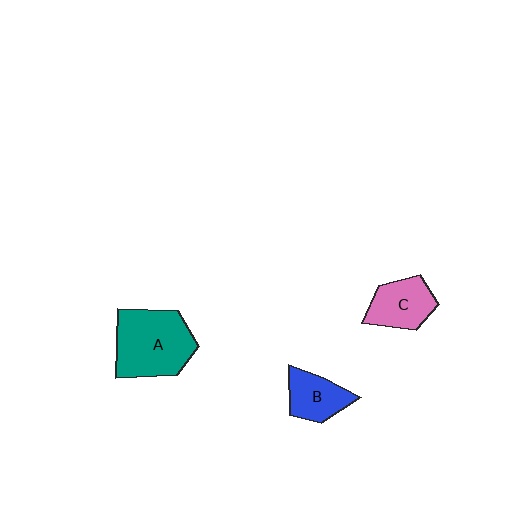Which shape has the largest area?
Shape A (teal).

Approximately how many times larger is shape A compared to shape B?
Approximately 1.9 times.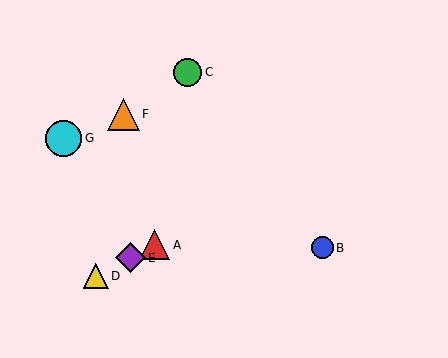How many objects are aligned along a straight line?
3 objects (A, D, E) are aligned along a straight line.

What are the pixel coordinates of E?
Object E is at (130, 258).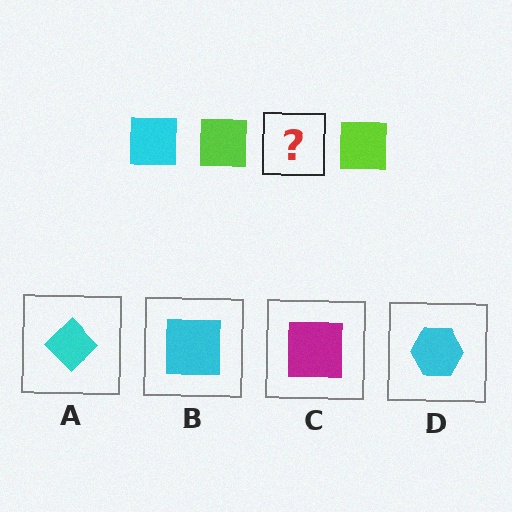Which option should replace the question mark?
Option B.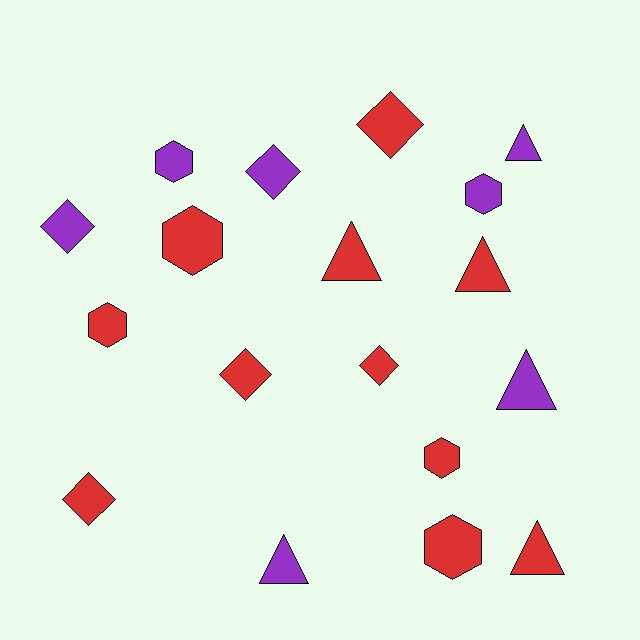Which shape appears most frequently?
Hexagon, with 6 objects.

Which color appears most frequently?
Red, with 11 objects.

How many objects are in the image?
There are 18 objects.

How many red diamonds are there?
There are 4 red diamonds.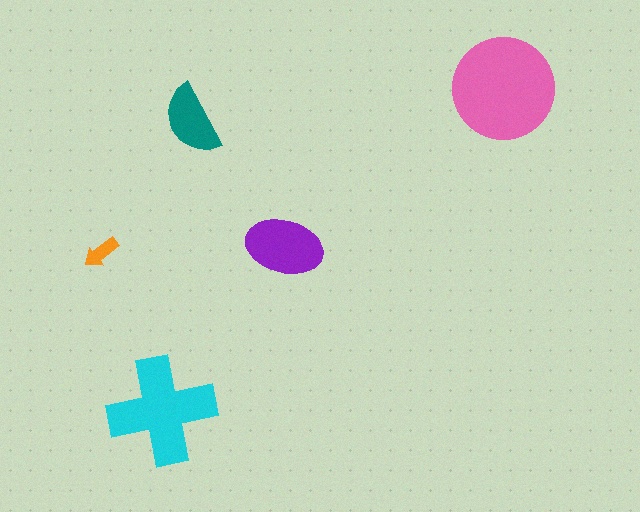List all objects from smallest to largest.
The orange arrow, the teal semicircle, the purple ellipse, the cyan cross, the pink circle.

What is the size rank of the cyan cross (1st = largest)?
2nd.